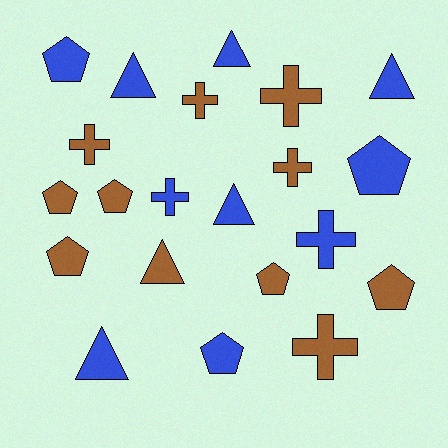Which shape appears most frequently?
Pentagon, with 8 objects.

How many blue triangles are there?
There are 5 blue triangles.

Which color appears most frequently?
Brown, with 11 objects.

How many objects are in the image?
There are 21 objects.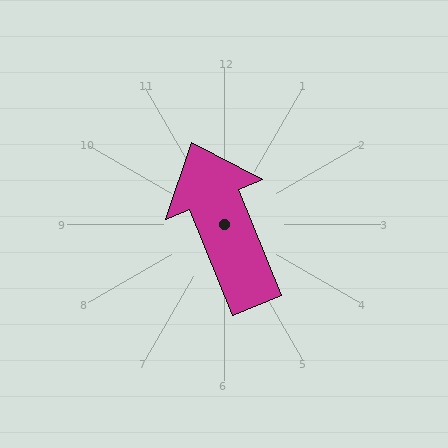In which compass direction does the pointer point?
North.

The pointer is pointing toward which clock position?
Roughly 11 o'clock.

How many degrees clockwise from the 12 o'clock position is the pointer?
Approximately 338 degrees.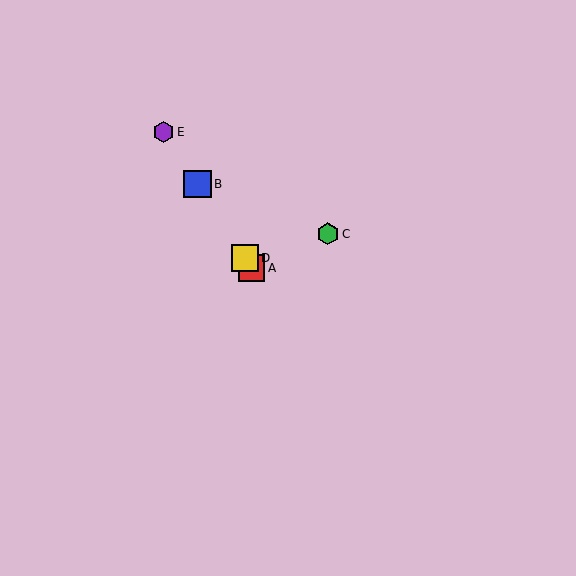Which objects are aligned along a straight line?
Objects A, B, D, E are aligned along a straight line.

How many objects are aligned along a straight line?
4 objects (A, B, D, E) are aligned along a straight line.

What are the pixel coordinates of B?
Object B is at (197, 184).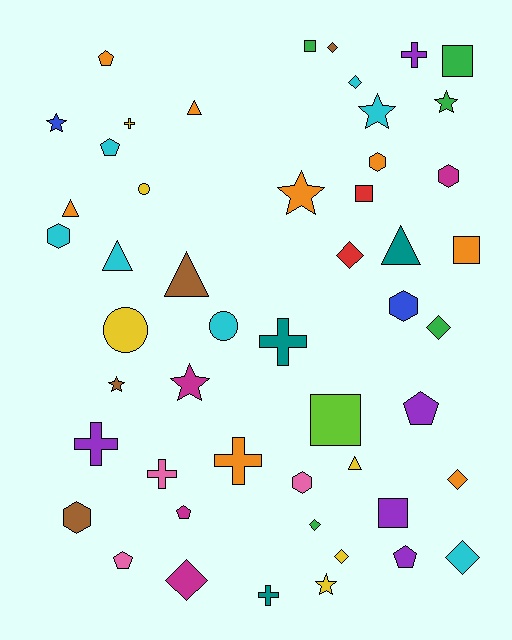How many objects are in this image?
There are 50 objects.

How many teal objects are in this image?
There are 3 teal objects.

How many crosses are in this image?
There are 7 crosses.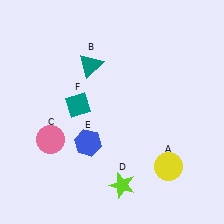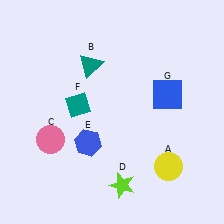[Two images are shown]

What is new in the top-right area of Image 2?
A blue square (G) was added in the top-right area of Image 2.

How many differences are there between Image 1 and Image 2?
There is 1 difference between the two images.